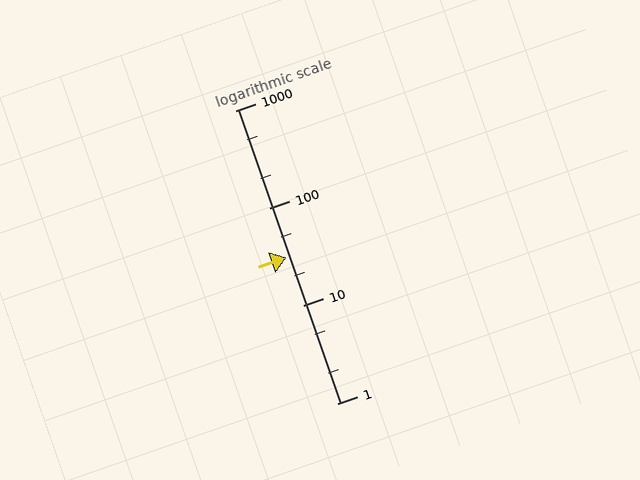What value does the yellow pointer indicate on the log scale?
The pointer indicates approximately 31.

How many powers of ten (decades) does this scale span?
The scale spans 3 decades, from 1 to 1000.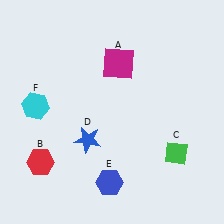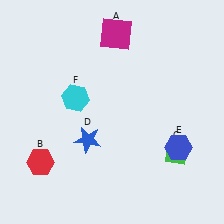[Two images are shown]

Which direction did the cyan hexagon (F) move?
The cyan hexagon (F) moved right.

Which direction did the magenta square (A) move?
The magenta square (A) moved up.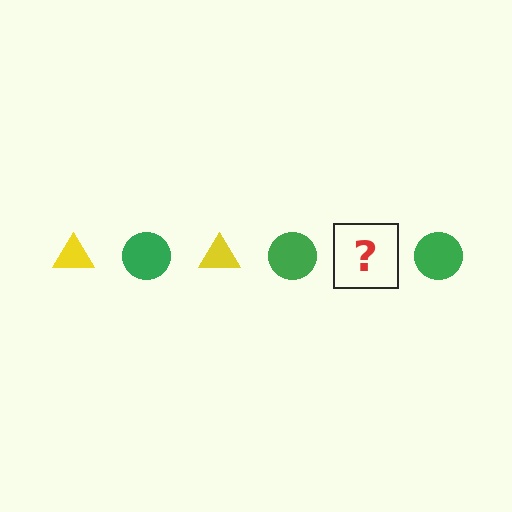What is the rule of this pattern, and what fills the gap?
The rule is that the pattern alternates between yellow triangle and green circle. The gap should be filled with a yellow triangle.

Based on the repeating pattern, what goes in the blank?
The blank should be a yellow triangle.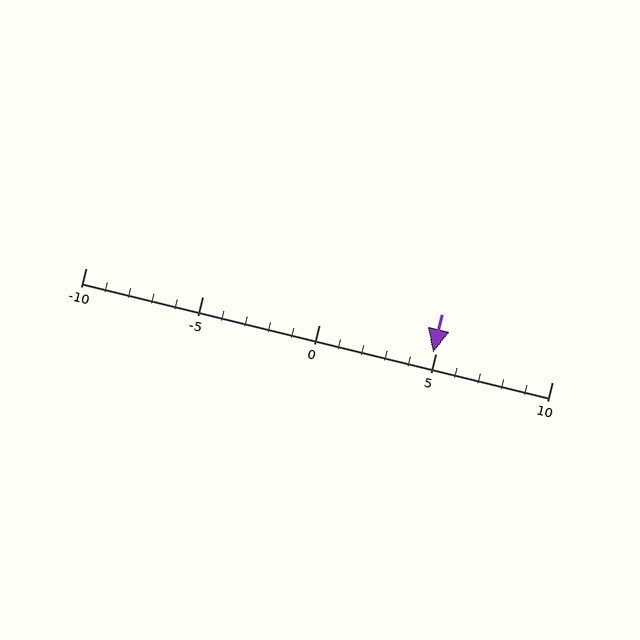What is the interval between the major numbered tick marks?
The major tick marks are spaced 5 units apart.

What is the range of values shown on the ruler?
The ruler shows values from -10 to 10.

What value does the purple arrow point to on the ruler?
The purple arrow points to approximately 5.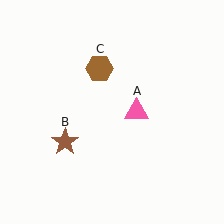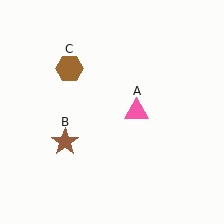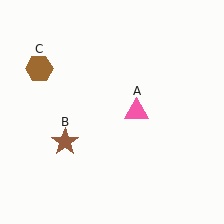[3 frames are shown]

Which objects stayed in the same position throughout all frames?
Pink triangle (object A) and brown star (object B) remained stationary.